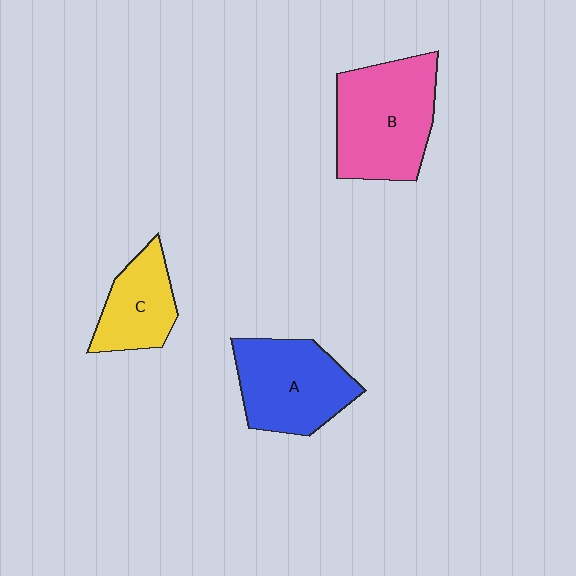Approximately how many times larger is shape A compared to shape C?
Approximately 1.5 times.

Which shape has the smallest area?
Shape C (yellow).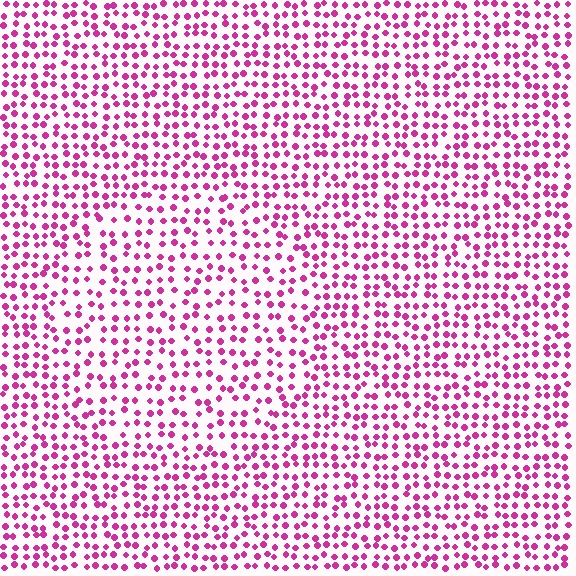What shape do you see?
I see a circle.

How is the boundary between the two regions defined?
The boundary is defined by a change in element density (approximately 1.4x ratio). All elements are the same color, size, and shape.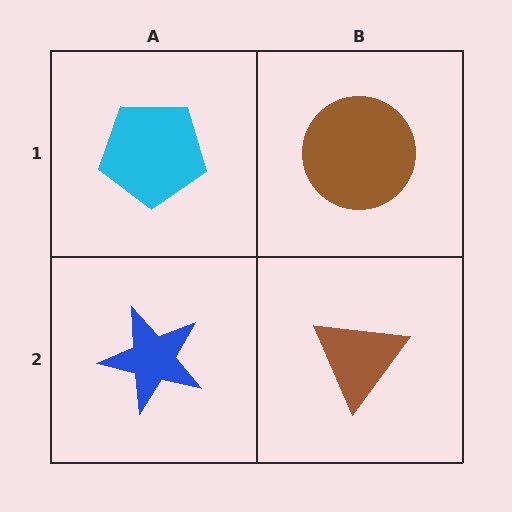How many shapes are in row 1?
2 shapes.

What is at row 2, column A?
A blue star.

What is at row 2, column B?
A brown triangle.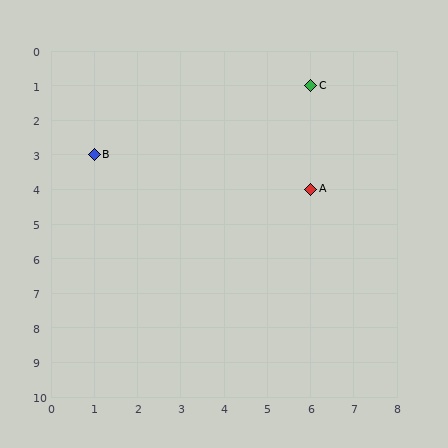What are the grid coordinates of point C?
Point C is at grid coordinates (6, 1).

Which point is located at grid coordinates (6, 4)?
Point A is at (6, 4).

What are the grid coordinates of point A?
Point A is at grid coordinates (6, 4).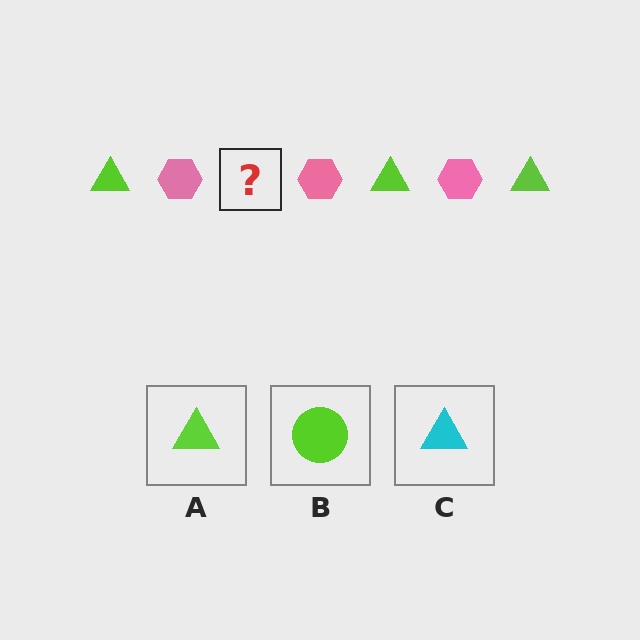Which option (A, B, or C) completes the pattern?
A.